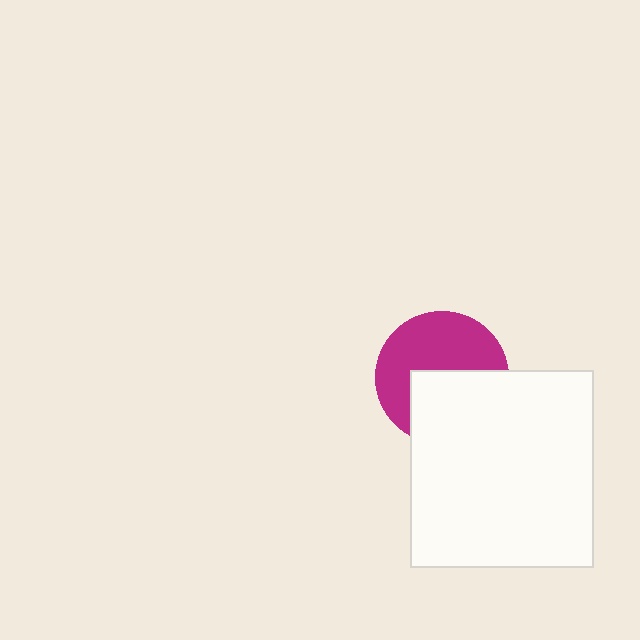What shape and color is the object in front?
The object in front is a white rectangle.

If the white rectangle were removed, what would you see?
You would see the complete magenta circle.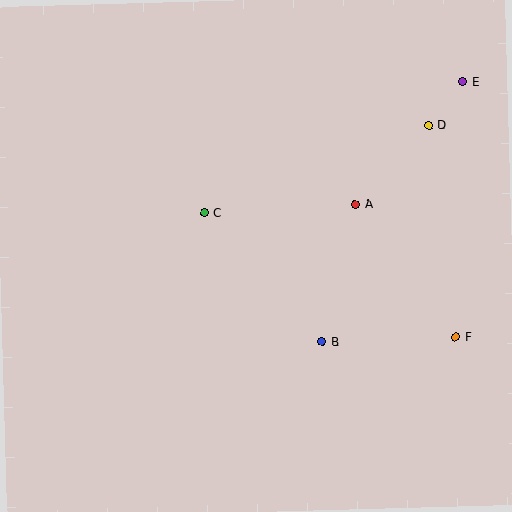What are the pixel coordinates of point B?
Point B is at (322, 342).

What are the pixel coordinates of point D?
Point D is at (429, 125).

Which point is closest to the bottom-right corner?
Point F is closest to the bottom-right corner.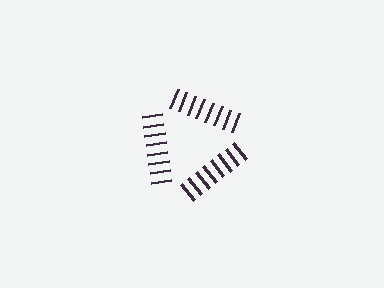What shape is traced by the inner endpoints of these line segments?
An illusory triangle — the line segments terminate on its edges but no continuous stroke is drawn.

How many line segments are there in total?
24 — 8 along each of the 3 edges.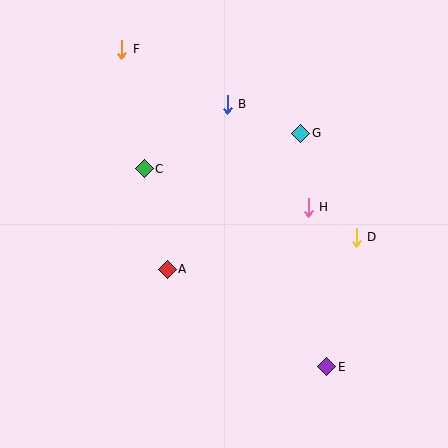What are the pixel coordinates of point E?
Point E is at (327, 367).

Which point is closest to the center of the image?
Point A at (167, 269) is closest to the center.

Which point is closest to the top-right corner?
Point G is closest to the top-right corner.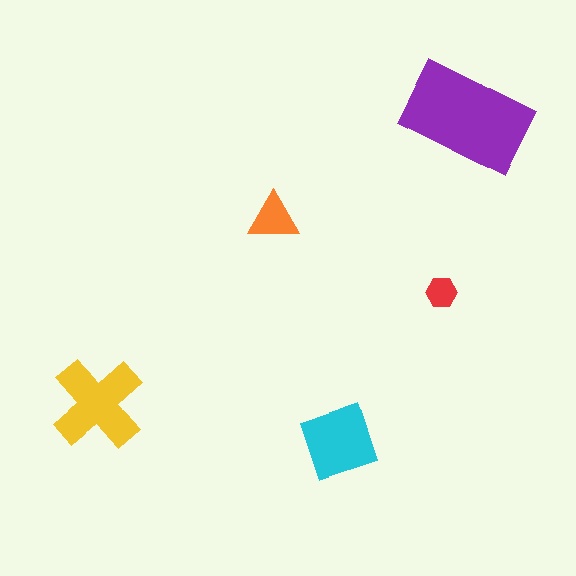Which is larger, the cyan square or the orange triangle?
The cyan square.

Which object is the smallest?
The red hexagon.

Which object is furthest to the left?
The yellow cross is leftmost.